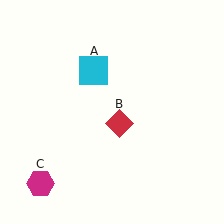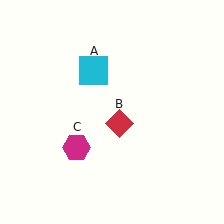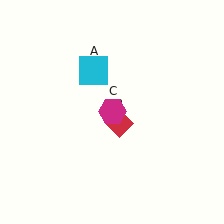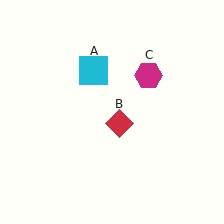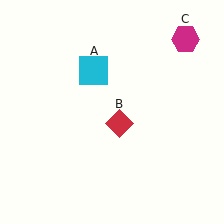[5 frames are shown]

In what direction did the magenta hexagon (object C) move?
The magenta hexagon (object C) moved up and to the right.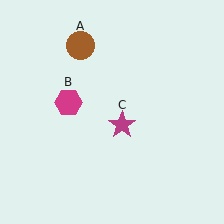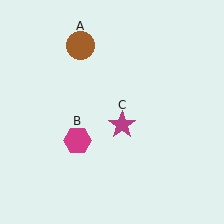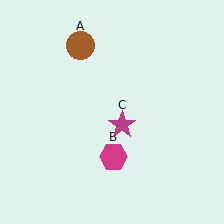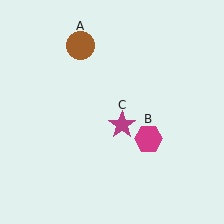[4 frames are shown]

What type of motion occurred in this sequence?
The magenta hexagon (object B) rotated counterclockwise around the center of the scene.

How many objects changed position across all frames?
1 object changed position: magenta hexagon (object B).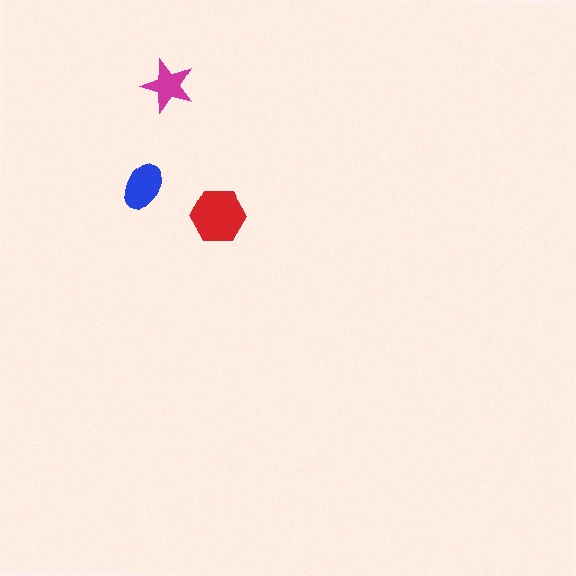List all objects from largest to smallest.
The red hexagon, the blue ellipse, the magenta star.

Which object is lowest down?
The red hexagon is bottommost.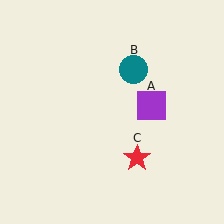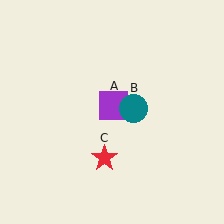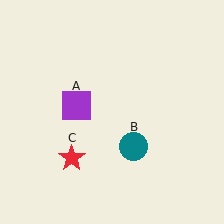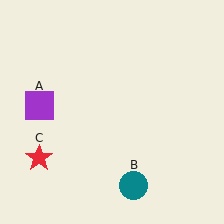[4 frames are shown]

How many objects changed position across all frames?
3 objects changed position: purple square (object A), teal circle (object B), red star (object C).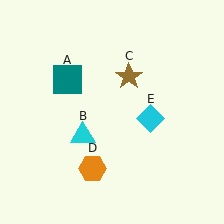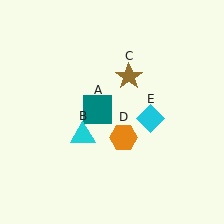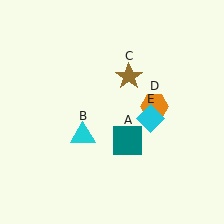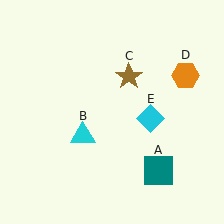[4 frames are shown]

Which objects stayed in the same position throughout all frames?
Cyan triangle (object B) and brown star (object C) and cyan diamond (object E) remained stationary.